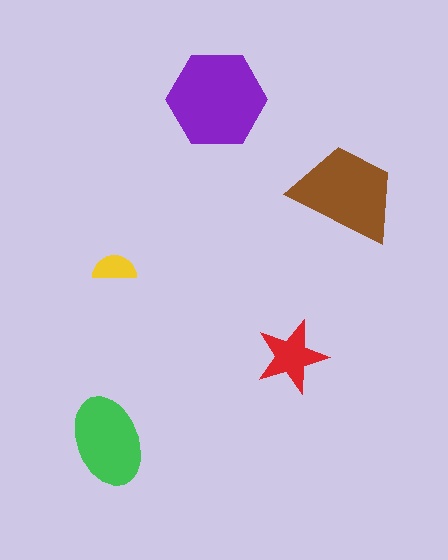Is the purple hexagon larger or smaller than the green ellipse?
Larger.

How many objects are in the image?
There are 5 objects in the image.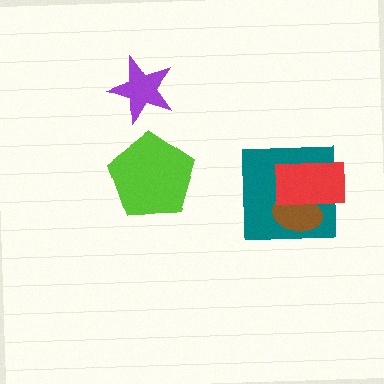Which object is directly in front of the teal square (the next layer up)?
The brown ellipse is directly in front of the teal square.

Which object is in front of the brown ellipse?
The red rectangle is in front of the brown ellipse.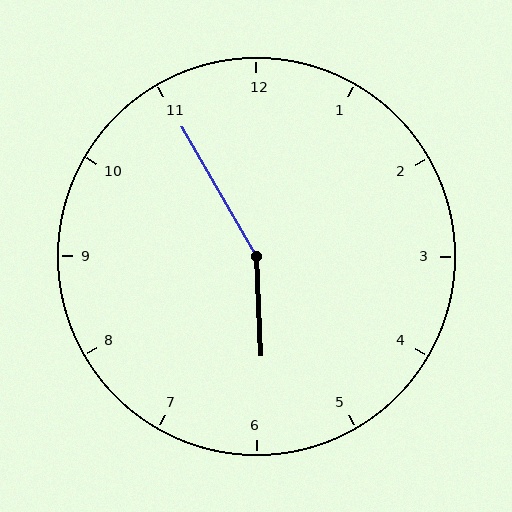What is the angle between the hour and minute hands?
Approximately 152 degrees.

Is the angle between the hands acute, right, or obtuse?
It is obtuse.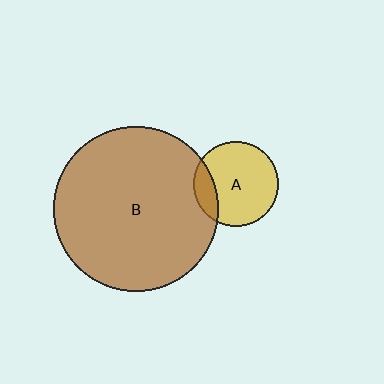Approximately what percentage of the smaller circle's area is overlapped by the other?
Approximately 15%.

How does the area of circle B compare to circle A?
Approximately 3.8 times.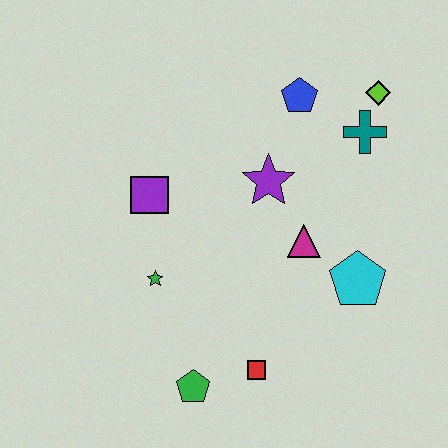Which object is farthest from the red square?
The lime diamond is farthest from the red square.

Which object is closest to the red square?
The green pentagon is closest to the red square.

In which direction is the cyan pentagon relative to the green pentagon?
The cyan pentagon is to the right of the green pentagon.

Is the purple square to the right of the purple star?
No